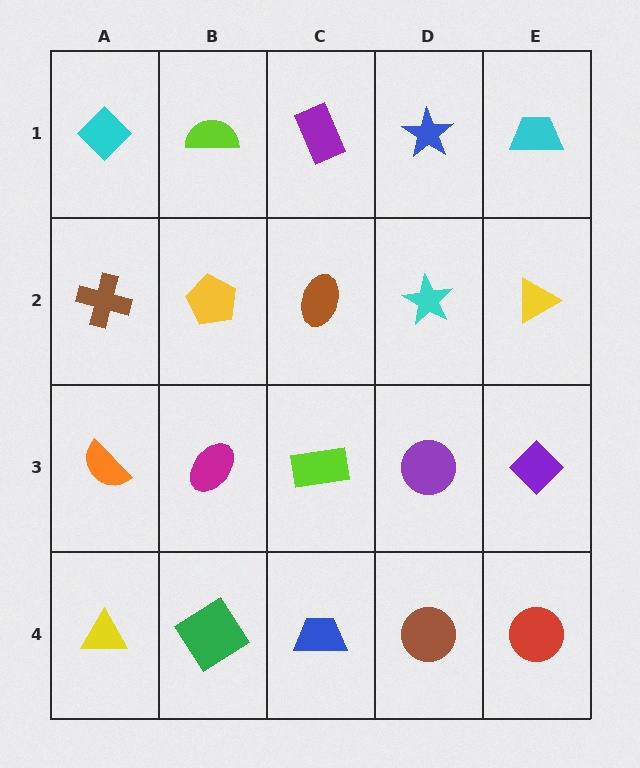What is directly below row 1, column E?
A yellow triangle.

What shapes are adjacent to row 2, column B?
A lime semicircle (row 1, column B), a magenta ellipse (row 3, column B), a brown cross (row 2, column A), a brown ellipse (row 2, column C).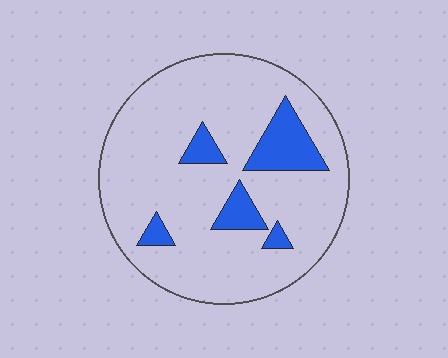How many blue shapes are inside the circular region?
5.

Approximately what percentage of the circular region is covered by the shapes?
Approximately 15%.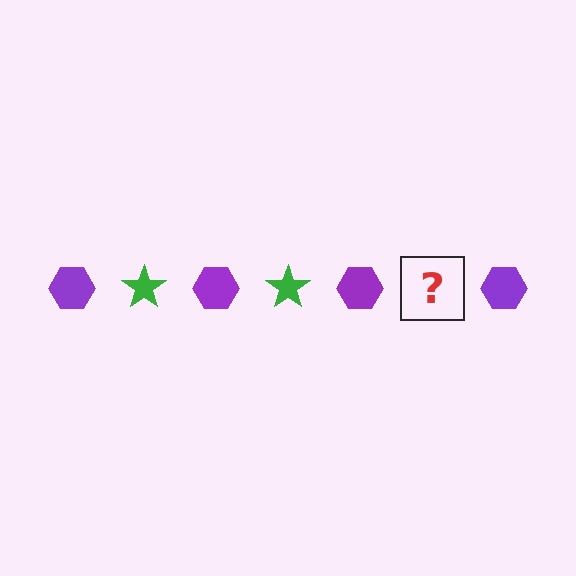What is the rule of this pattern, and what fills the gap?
The rule is that the pattern alternates between purple hexagon and green star. The gap should be filled with a green star.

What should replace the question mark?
The question mark should be replaced with a green star.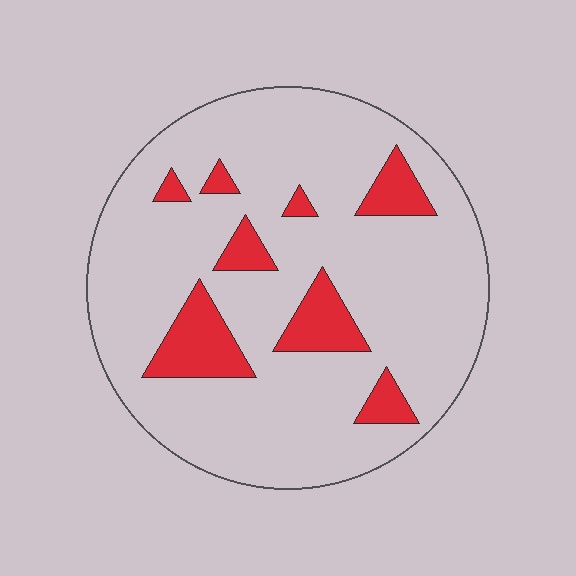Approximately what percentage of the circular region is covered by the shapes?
Approximately 15%.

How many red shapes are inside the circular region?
8.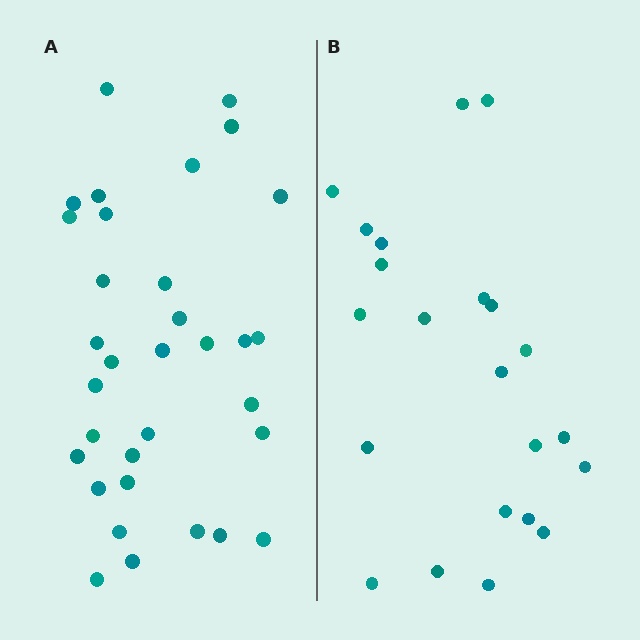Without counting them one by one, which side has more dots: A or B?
Region A (the left region) has more dots.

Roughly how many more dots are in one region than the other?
Region A has roughly 12 or so more dots than region B.